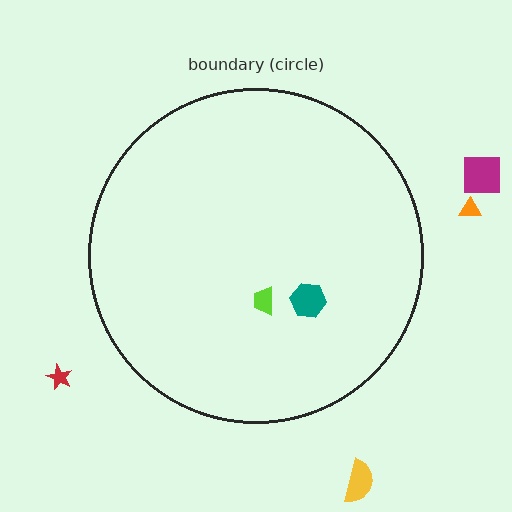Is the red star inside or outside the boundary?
Outside.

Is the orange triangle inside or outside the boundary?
Outside.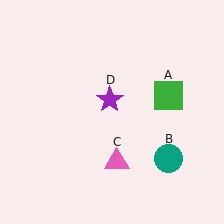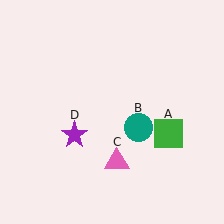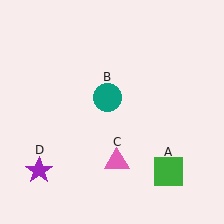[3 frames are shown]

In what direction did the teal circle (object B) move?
The teal circle (object B) moved up and to the left.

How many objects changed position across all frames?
3 objects changed position: green square (object A), teal circle (object B), purple star (object D).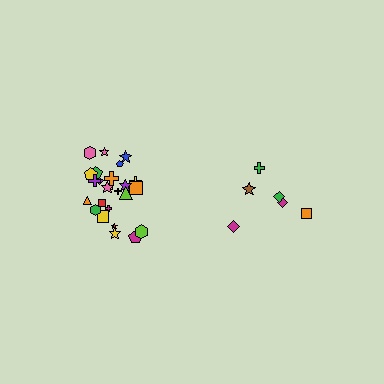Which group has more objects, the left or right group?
The left group.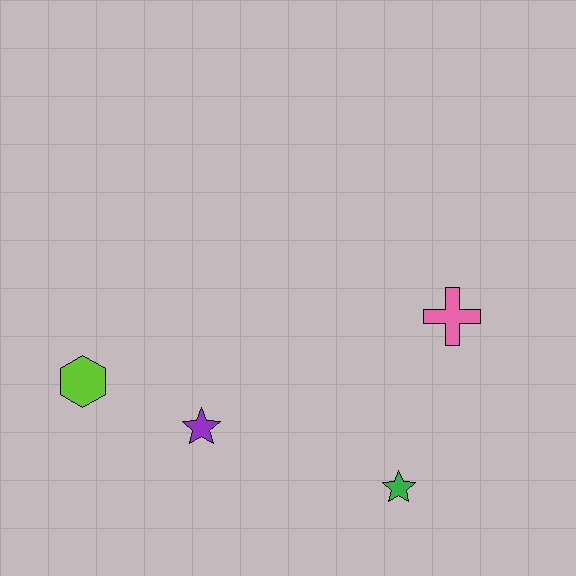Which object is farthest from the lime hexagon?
The pink cross is farthest from the lime hexagon.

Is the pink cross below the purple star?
No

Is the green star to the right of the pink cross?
No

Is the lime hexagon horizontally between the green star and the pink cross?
No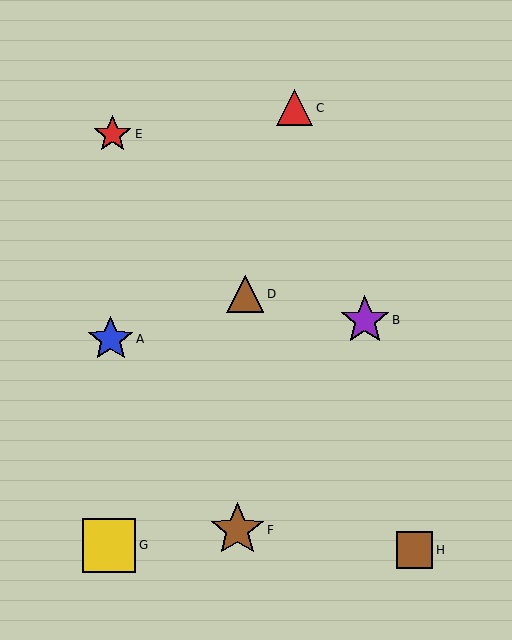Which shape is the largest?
The brown star (labeled F) is the largest.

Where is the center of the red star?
The center of the red star is at (113, 134).